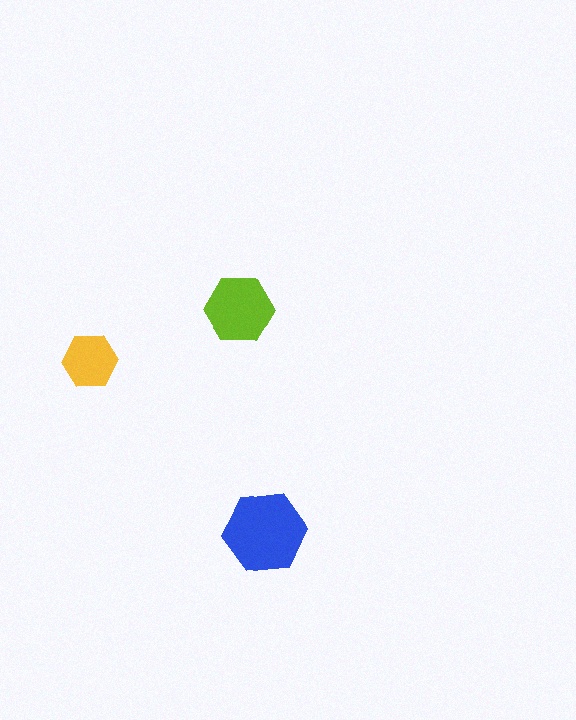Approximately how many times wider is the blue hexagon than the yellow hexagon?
About 1.5 times wider.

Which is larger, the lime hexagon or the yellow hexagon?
The lime one.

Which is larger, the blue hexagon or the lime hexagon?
The blue one.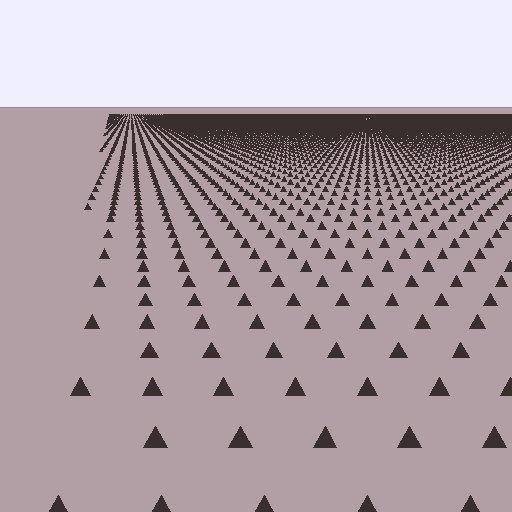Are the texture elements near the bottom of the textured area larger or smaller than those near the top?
Larger. Near the bottom, elements are closer to the viewer and appear at a bigger on-screen size.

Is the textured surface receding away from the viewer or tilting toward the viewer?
The surface is receding away from the viewer. Texture elements get smaller and denser toward the top.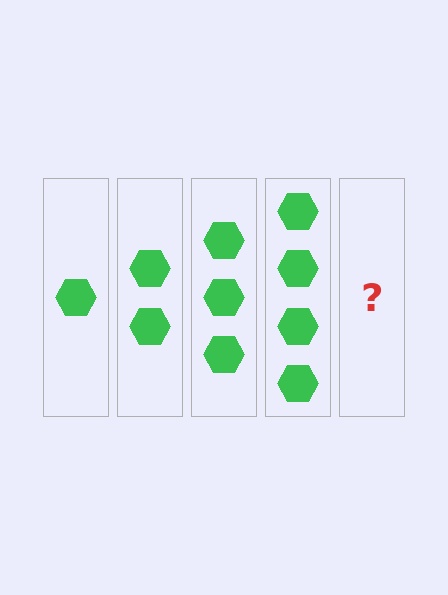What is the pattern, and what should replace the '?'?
The pattern is that each step adds one more hexagon. The '?' should be 5 hexagons.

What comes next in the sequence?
The next element should be 5 hexagons.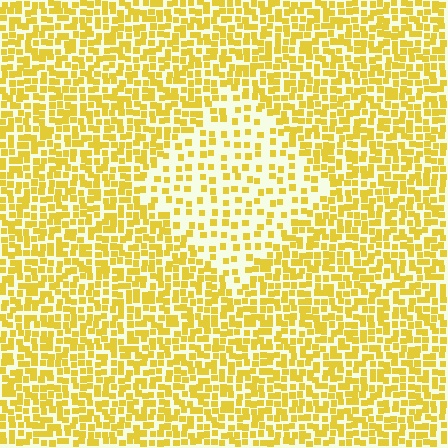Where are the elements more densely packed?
The elements are more densely packed outside the diamond boundary.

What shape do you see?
I see a diamond.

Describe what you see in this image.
The image contains small yellow elements arranged at two different densities. A diamond-shaped region is visible where the elements are less densely packed than the surrounding area.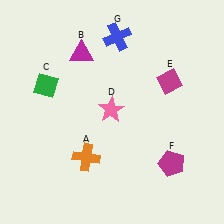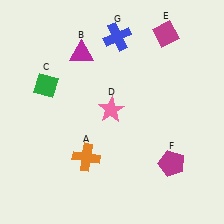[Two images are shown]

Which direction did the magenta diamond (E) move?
The magenta diamond (E) moved up.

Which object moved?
The magenta diamond (E) moved up.